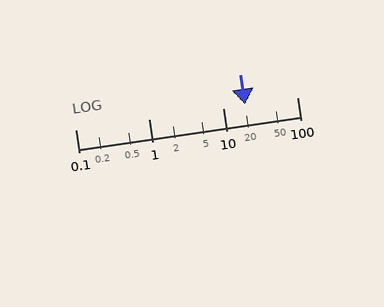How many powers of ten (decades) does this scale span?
The scale spans 3 decades, from 0.1 to 100.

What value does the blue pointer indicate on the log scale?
The pointer indicates approximately 20.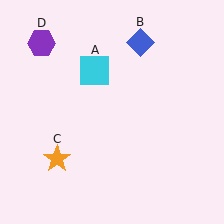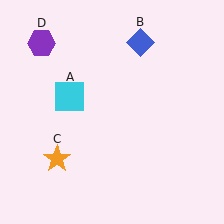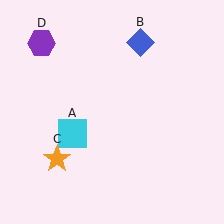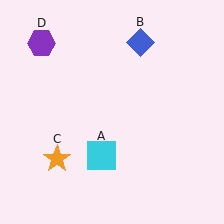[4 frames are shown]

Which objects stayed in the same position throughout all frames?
Blue diamond (object B) and orange star (object C) and purple hexagon (object D) remained stationary.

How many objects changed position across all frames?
1 object changed position: cyan square (object A).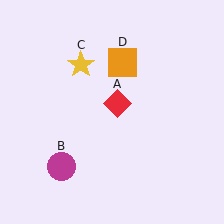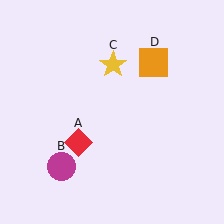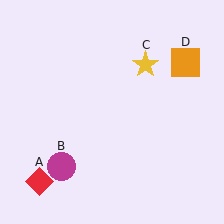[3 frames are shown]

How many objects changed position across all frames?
3 objects changed position: red diamond (object A), yellow star (object C), orange square (object D).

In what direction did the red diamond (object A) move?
The red diamond (object A) moved down and to the left.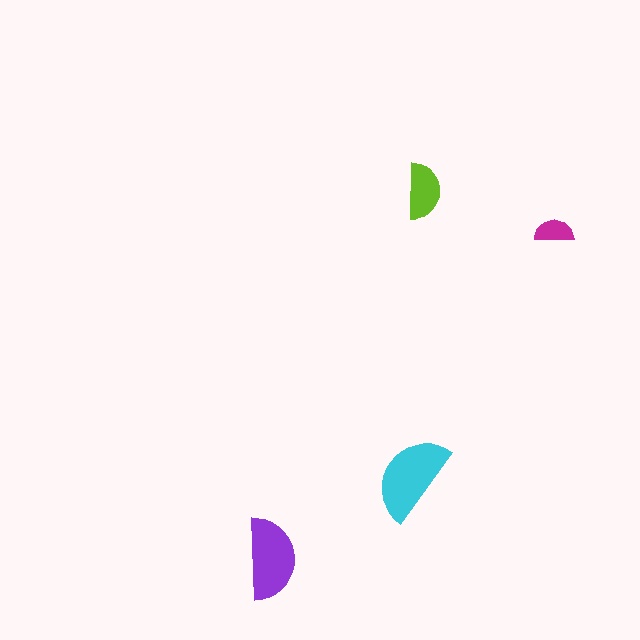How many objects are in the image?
There are 4 objects in the image.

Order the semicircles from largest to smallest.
the cyan one, the purple one, the lime one, the magenta one.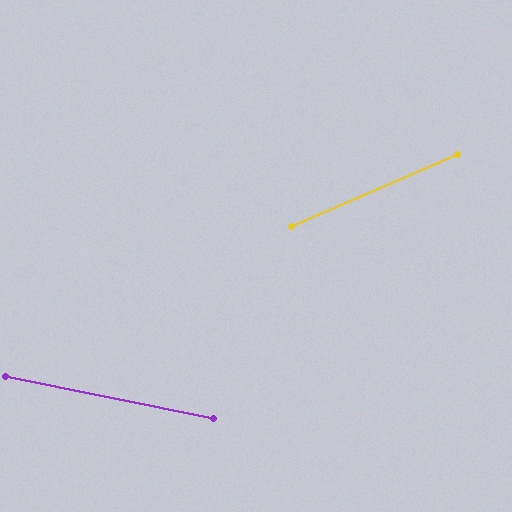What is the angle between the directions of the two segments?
Approximately 35 degrees.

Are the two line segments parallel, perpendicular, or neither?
Neither parallel nor perpendicular — they differ by about 35°.